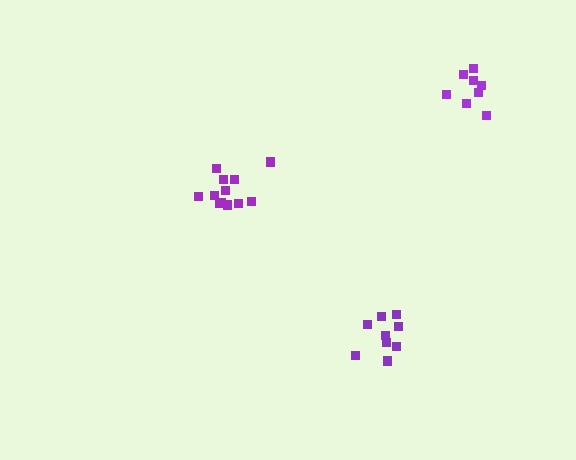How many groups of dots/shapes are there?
There are 3 groups.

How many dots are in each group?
Group 1: 12 dots, Group 2: 9 dots, Group 3: 8 dots (29 total).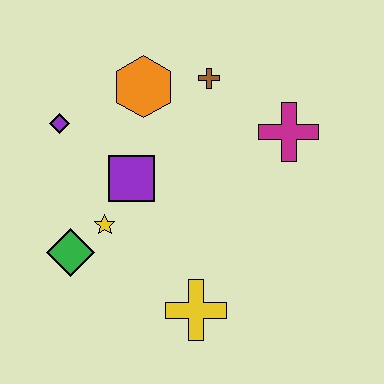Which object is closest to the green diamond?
The yellow star is closest to the green diamond.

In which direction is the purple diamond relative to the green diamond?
The purple diamond is above the green diamond.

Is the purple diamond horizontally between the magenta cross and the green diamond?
No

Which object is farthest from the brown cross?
The yellow cross is farthest from the brown cross.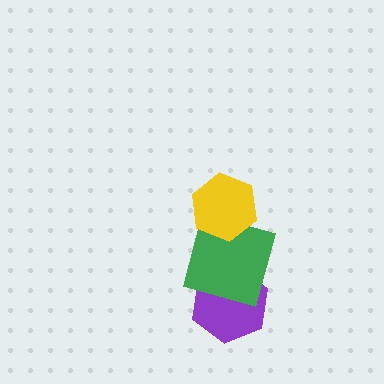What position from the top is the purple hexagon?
The purple hexagon is 3rd from the top.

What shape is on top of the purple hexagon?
The green square is on top of the purple hexagon.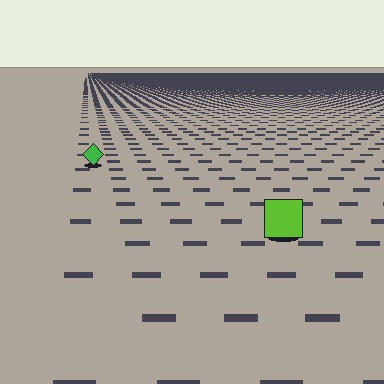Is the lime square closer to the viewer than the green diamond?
Yes. The lime square is closer — you can tell from the texture gradient: the ground texture is coarser near it.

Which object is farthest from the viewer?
The green diamond is farthest from the viewer. It appears smaller and the ground texture around it is denser.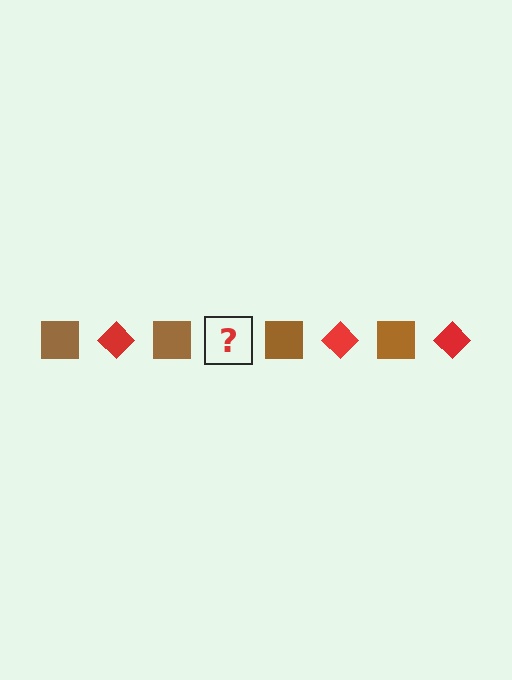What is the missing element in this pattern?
The missing element is a red diamond.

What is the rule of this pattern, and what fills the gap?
The rule is that the pattern alternates between brown square and red diamond. The gap should be filled with a red diamond.